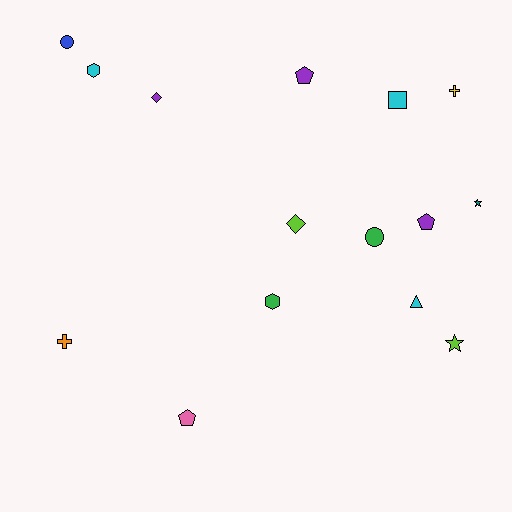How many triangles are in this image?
There is 1 triangle.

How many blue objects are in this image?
There is 1 blue object.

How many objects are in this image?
There are 15 objects.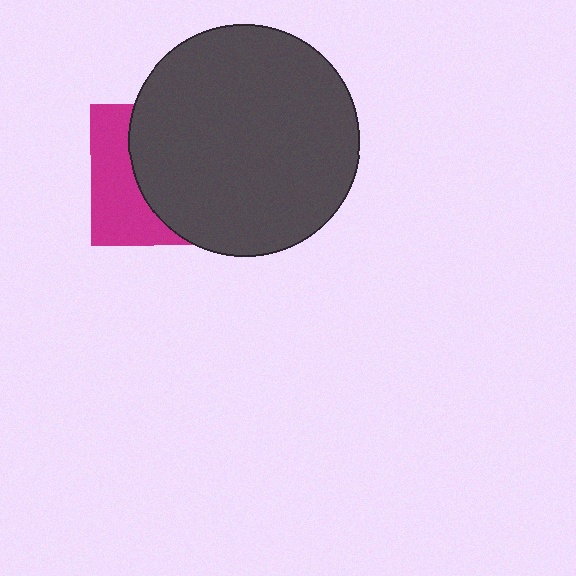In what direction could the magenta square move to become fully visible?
The magenta square could move left. That would shift it out from behind the dark gray circle entirely.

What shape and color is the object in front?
The object in front is a dark gray circle.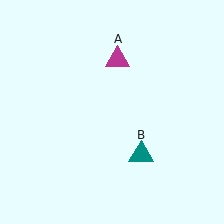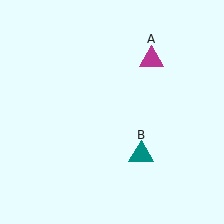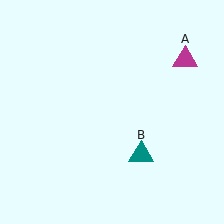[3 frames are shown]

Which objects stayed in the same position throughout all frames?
Teal triangle (object B) remained stationary.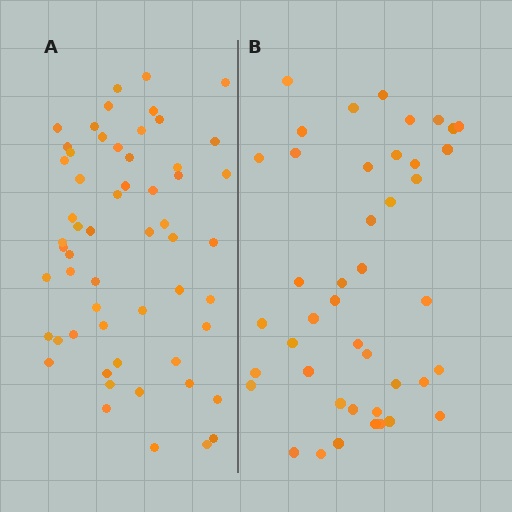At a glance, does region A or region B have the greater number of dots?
Region A (the left region) has more dots.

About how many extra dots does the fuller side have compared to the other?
Region A has approximately 15 more dots than region B.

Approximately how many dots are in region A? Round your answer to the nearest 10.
About 60 dots. (The exact count is 57, which rounds to 60.)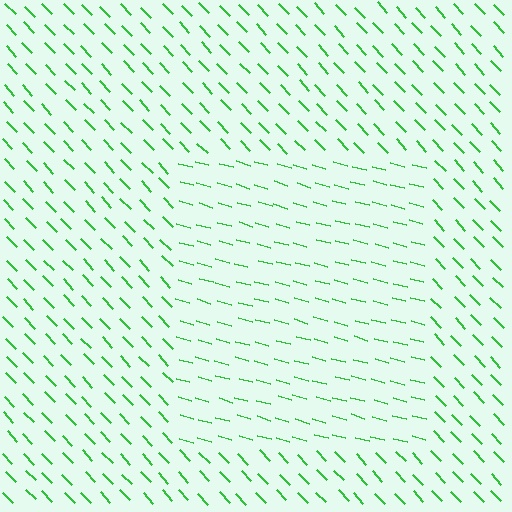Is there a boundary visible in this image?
Yes, there is a texture boundary formed by a change in line orientation.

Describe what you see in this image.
The image is filled with small green line segments. A rectangle region in the image has lines oriented differently from the surrounding lines, creating a visible texture boundary.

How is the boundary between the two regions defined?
The boundary is defined purely by a change in line orientation (approximately 31 degrees difference). All lines are the same color and thickness.